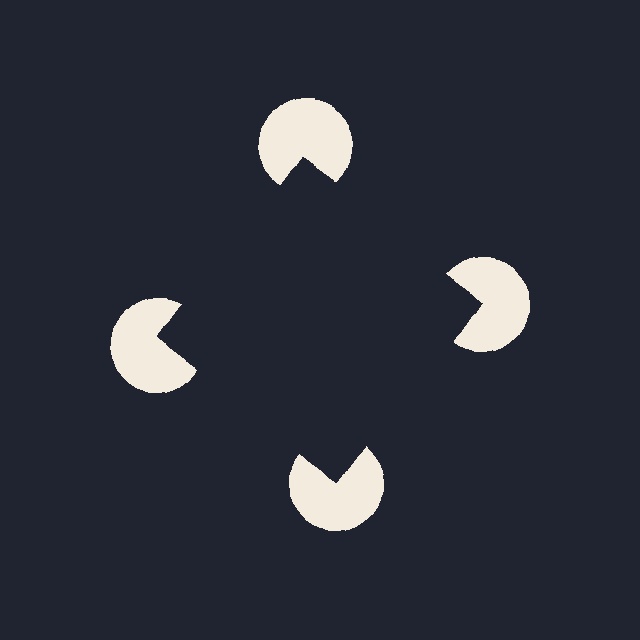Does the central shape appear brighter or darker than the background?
It typically appears slightly darker than the background, even though no actual brightness change is drawn.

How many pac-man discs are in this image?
There are 4 — one at each vertex of the illusory square.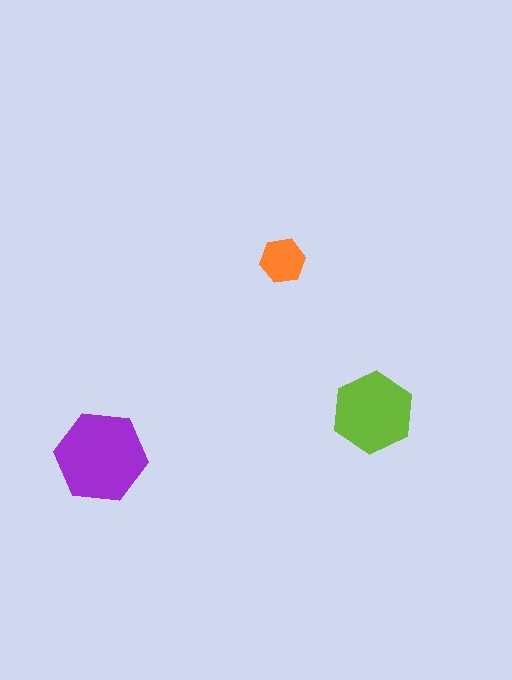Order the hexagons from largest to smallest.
the purple one, the lime one, the orange one.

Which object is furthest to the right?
The lime hexagon is rightmost.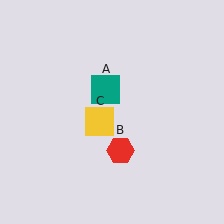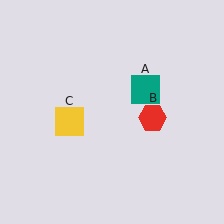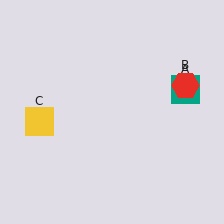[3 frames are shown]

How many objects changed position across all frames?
3 objects changed position: teal square (object A), red hexagon (object B), yellow square (object C).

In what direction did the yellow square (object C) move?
The yellow square (object C) moved left.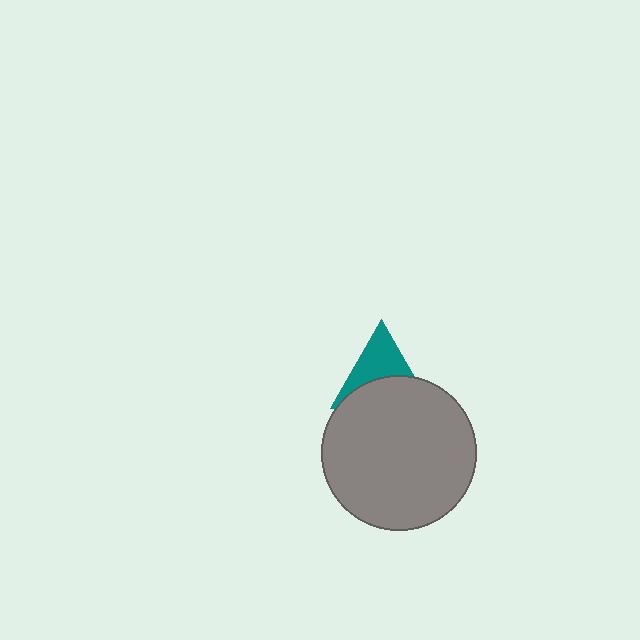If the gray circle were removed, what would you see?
You would see the complete teal triangle.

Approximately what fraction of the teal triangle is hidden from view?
Roughly 51% of the teal triangle is hidden behind the gray circle.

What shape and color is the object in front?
The object in front is a gray circle.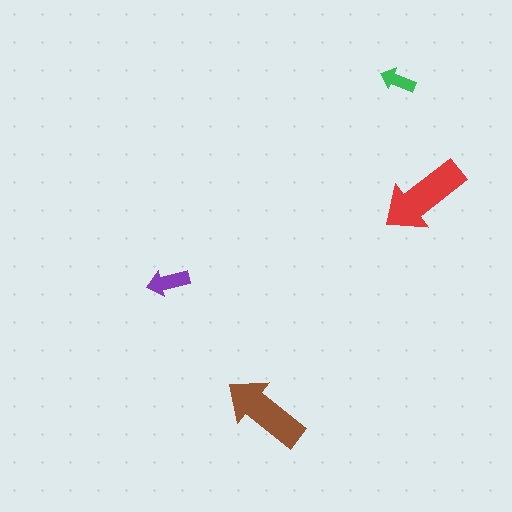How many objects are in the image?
There are 4 objects in the image.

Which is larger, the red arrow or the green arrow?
The red one.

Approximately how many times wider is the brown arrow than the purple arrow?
About 2 times wider.